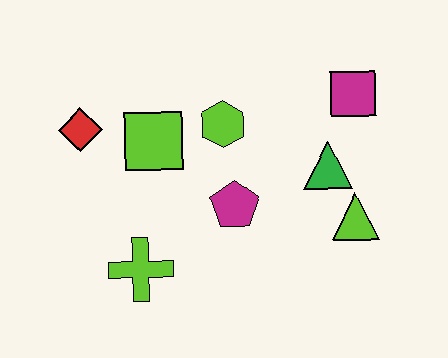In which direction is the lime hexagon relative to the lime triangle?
The lime hexagon is to the left of the lime triangle.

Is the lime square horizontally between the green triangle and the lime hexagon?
No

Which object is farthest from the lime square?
The lime triangle is farthest from the lime square.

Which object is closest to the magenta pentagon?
The lime hexagon is closest to the magenta pentagon.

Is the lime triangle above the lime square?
No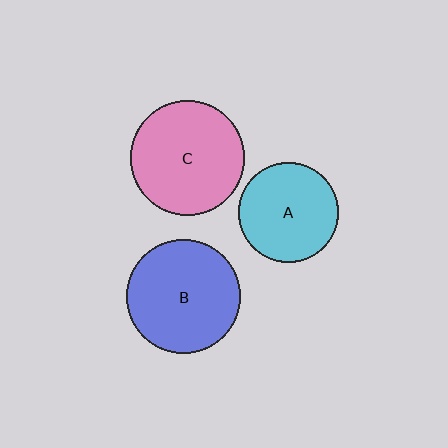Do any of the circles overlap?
No, none of the circles overlap.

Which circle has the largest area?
Circle C (pink).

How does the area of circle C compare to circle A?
Approximately 1.3 times.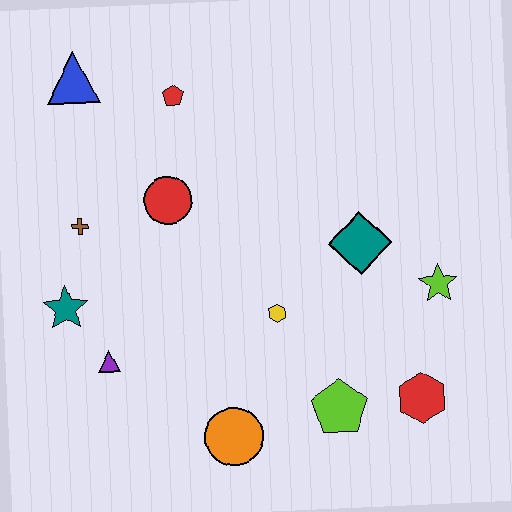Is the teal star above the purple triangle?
Yes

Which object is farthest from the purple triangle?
The lime star is farthest from the purple triangle.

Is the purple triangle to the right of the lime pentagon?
No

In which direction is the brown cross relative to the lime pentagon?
The brown cross is to the left of the lime pentagon.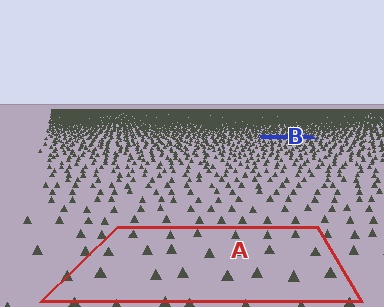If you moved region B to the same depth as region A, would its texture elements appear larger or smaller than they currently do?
They would appear larger. At a closer depth, the same texture elements are projected at a bigger on-screen size.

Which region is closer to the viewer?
Region A is closer. The texture elements there are larger and more spread out.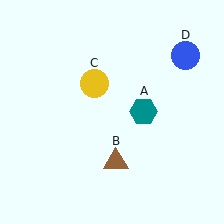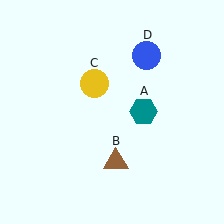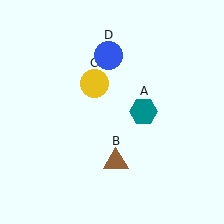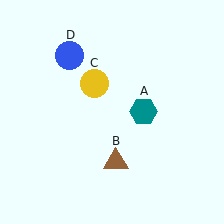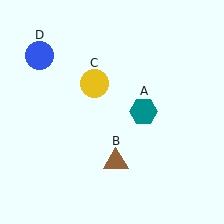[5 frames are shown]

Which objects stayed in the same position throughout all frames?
Teal hexagon (object A) and brown triangle (object B) and yellow circle (object C) remained stationary.